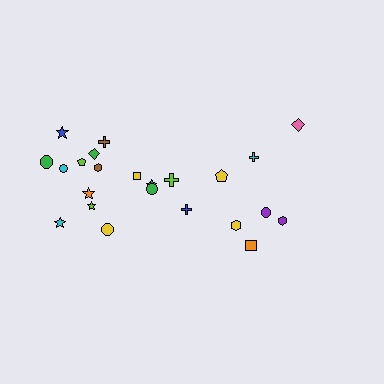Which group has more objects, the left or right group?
The left group.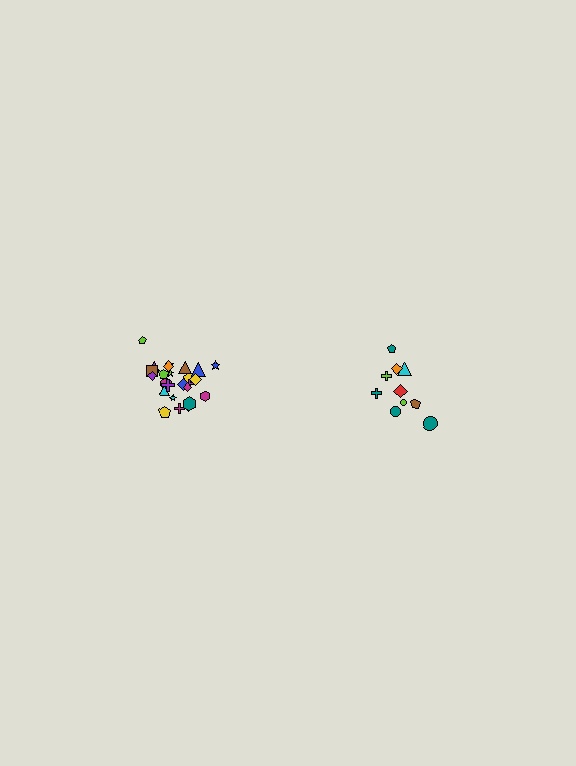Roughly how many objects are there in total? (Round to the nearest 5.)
Roughly 35 objects in total.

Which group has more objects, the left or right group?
The left group.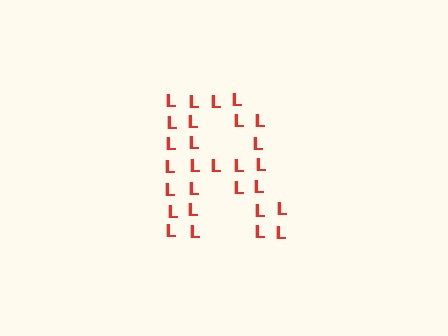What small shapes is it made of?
It is made of small letter L's.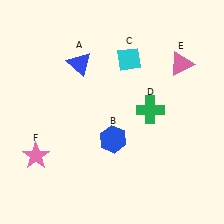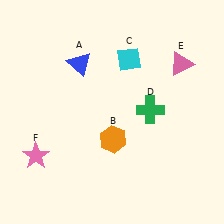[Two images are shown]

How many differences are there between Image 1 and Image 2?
There is 1 difference between the two images.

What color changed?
The hexagon (B) changed from blue in Image 1 to orange in Image 2.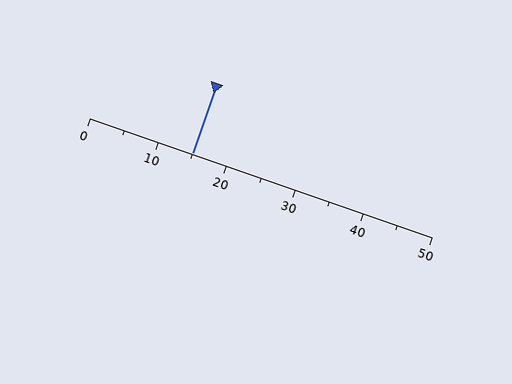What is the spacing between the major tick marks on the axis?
The major ticks are spaced 10 apart.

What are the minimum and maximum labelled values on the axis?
The axis runs from 0 to 50.